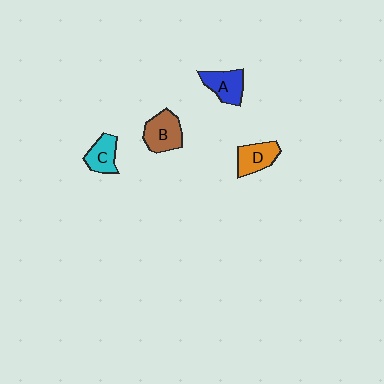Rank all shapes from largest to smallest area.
From largest to smallest: B (brown), A (blue), D (orange), C (cyan).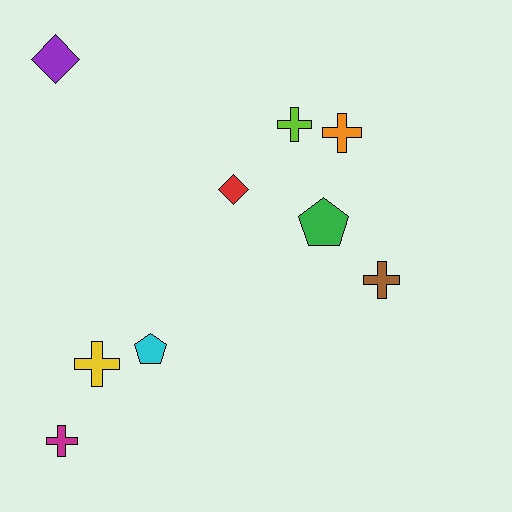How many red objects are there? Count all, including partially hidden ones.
There is 1 red object.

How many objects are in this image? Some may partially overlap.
There are 9 objects.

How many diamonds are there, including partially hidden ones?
There are 2 diamonds.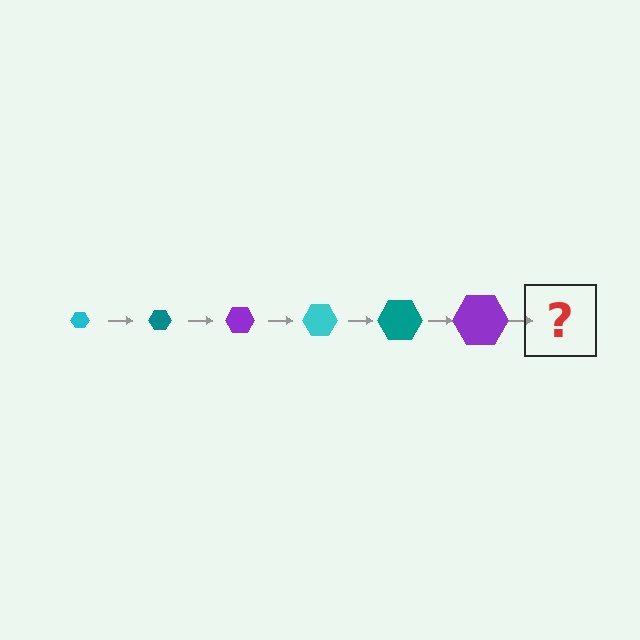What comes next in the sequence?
The next element should be a cyan hexagon, larger than the previous one.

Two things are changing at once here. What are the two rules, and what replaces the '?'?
The two rules are that the hexagon grows larger each step and the color cycles through cyan, teal, and purple. The '?' should be a cyan hexagon, larger than the previous one.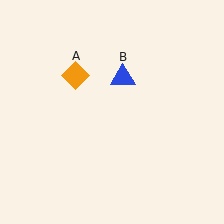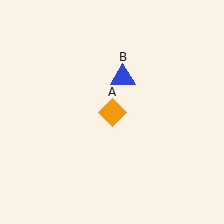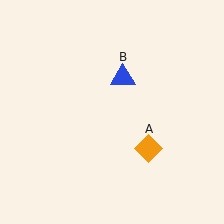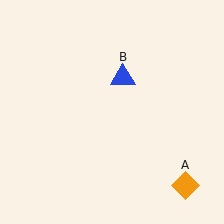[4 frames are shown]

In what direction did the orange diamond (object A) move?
The orange diamond (object A) moved down and to the right.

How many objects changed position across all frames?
1 object changed position: orange diamond (object A).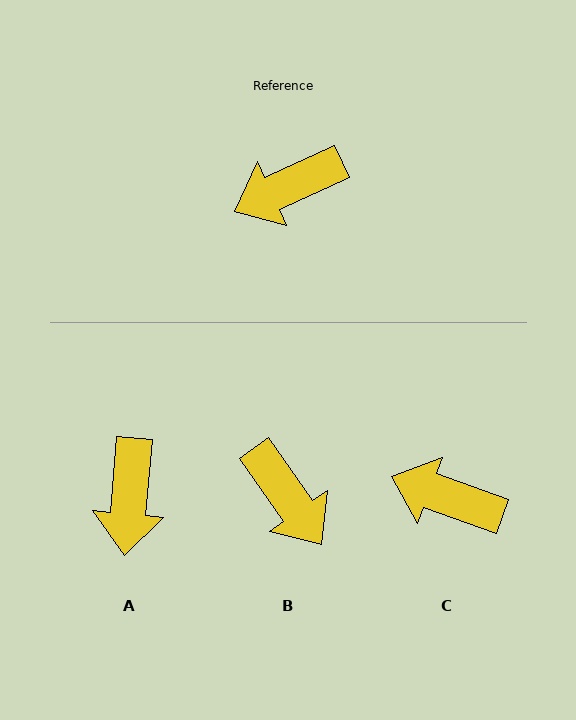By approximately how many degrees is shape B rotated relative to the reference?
Approximately 100 degrees counter-clockwise.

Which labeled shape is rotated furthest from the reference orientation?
B, about 100 degrees away.